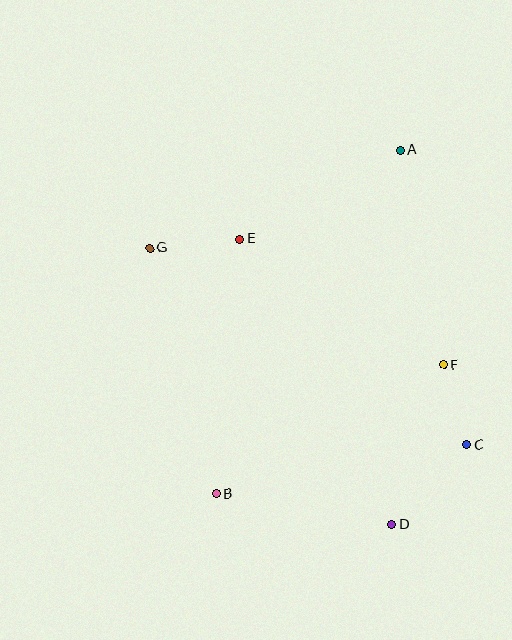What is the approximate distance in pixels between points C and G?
The distance between C and G is approximately 373 pixels.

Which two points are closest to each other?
Points C and F are closest to each other.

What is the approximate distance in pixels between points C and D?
The distance between C and D is approximately 109 pixels.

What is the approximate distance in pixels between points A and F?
The distance between A and F is approximately 219 pixels.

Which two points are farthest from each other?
Points A and B are farthest from each other.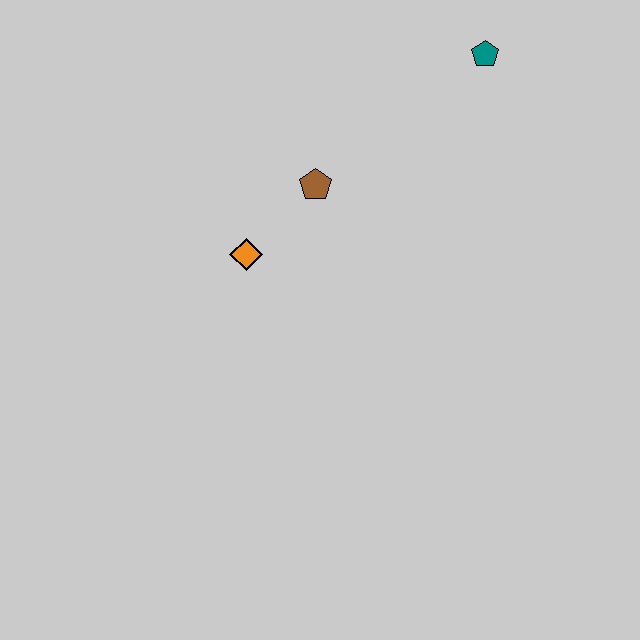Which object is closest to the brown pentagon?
The orange diamond is closest to the brown pentagon.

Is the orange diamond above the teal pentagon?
No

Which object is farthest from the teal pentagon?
The orange diamond is farthest from the teal pentagon.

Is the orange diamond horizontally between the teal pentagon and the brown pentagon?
No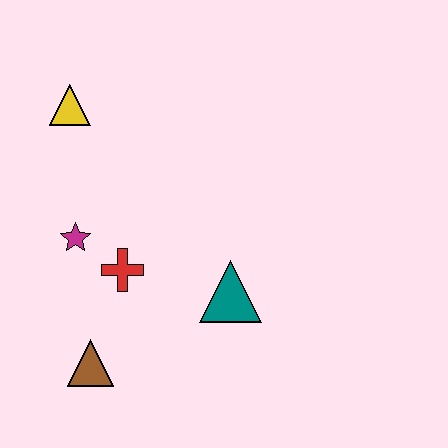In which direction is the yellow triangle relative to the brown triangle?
The yellow triangle is above the brown triangle.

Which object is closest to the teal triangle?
The red cross is closest to the teal triangle.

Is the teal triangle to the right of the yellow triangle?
Yes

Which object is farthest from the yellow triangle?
The brown triangle is farthest from the yellow triangle.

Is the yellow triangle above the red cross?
Yes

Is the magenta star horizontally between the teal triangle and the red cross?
No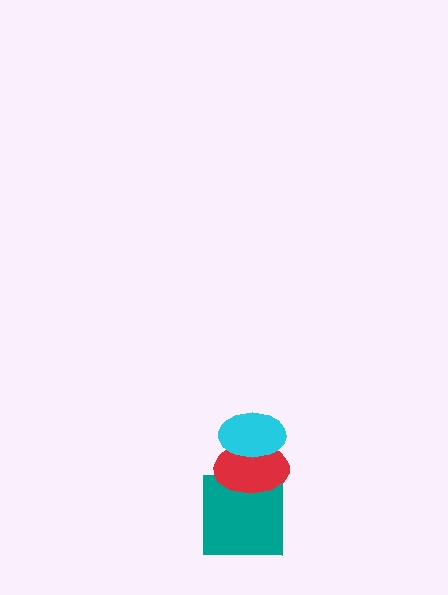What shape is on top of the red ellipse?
The cyan ellipse is on top of the red ellipse.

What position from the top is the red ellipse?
The red ellipse is 2nd from the top.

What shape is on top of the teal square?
The red ellipse is on top of the teal square.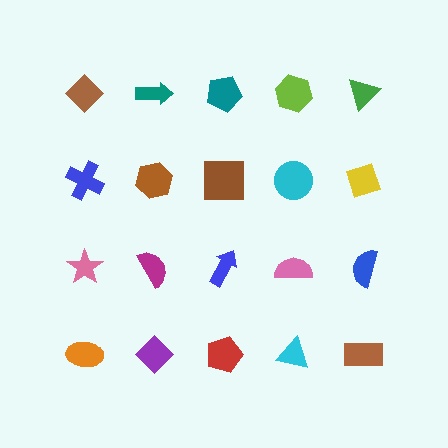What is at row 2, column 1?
A blue cross.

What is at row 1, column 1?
A brown diamond.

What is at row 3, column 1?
A pink star.